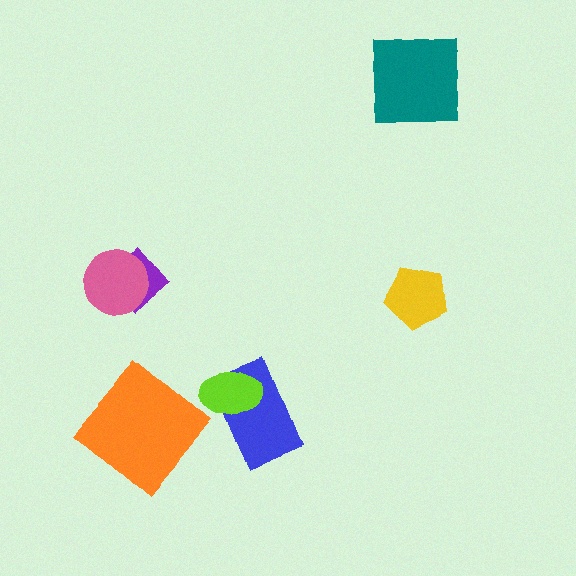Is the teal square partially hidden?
No, no other shape covers it.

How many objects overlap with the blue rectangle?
1 object overlaps with the blue rectangle.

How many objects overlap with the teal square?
0 objects overlap with the teal square.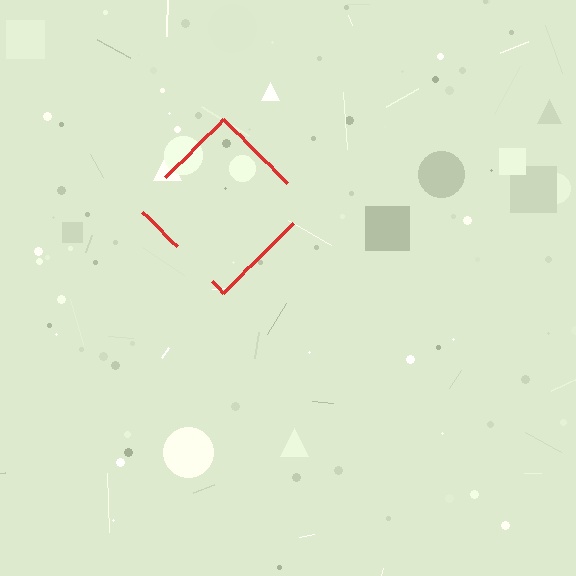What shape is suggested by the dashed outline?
The dashed outline suggests a diamond.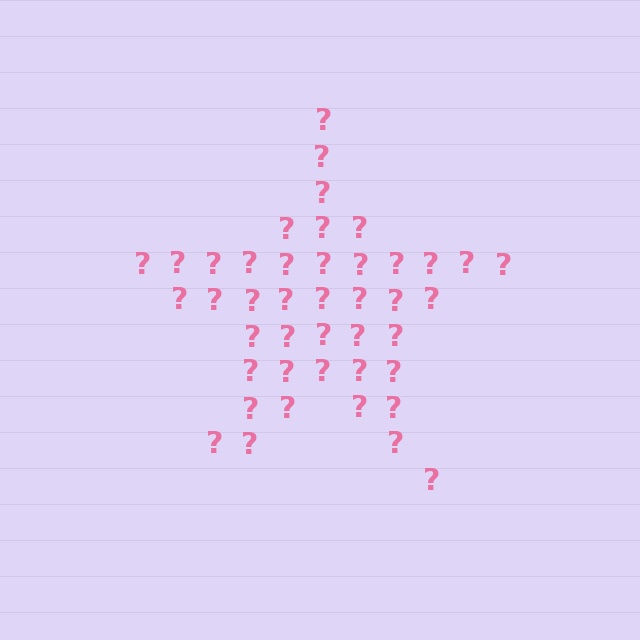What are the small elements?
The small elements are question marks.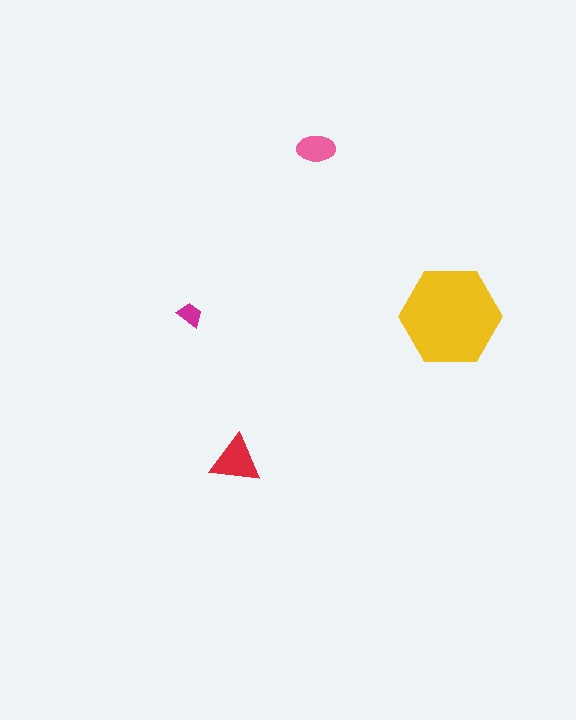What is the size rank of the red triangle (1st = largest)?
2nd.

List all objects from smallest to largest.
The magenta trapezoid, the pink ellipse, the red triangle, the yellow hexagon.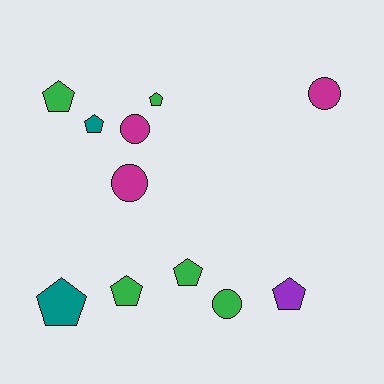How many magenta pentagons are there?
There are no magenta pentagons.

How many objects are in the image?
There are 11 objects.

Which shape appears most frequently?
Pentagon, with 7 objects.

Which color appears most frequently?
Green, with 5 objects.